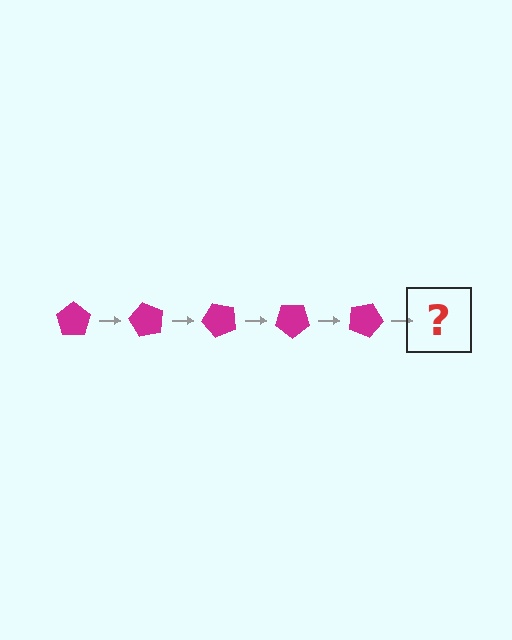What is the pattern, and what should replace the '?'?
The pattern is that the pentagon rotates 60 degrees each step. The '?' should be a magenta pentagon rotated 300 degrees.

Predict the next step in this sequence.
The next step is a magenta pentagon rotated 300 degrees.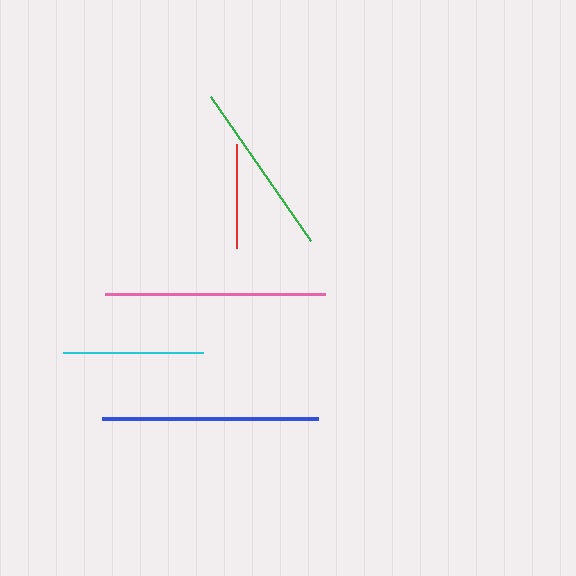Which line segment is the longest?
The pink line is the longest at approximately 219 pixels.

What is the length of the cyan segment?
The cyan segment is approximately 140 pixels long.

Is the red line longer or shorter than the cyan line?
The cyan line is longer than the red line.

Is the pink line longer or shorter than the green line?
The pink line is longer than the green line.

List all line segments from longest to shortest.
From longest to shortest: pink, blue, green, cyan, red.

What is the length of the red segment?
The red segment is approximately 104 pixels long.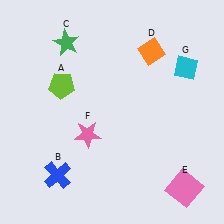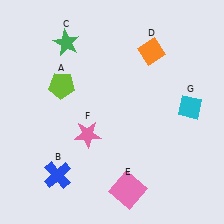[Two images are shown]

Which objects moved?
The objects that moved are: the pink square (E), the cyan diamond (G).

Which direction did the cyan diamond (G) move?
The cyan diamond (G) moved down.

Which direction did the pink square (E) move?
The pink square (E) moved left.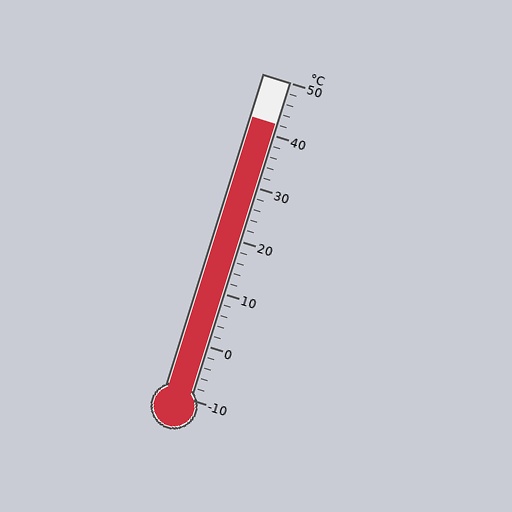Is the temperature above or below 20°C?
The temperature is above 20°C.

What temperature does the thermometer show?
The thermometer shows approximately 42°C.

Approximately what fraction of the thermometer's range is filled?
The thermometer is filled to approximately 85% of its range.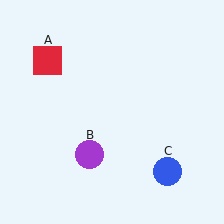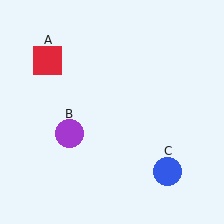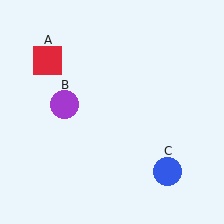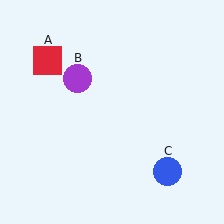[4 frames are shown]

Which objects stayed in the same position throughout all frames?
Red square (object A) and blue circle (object C) remained stationary.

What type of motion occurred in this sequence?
The purple circle (object B) rotated clockwise around the center of the scene.